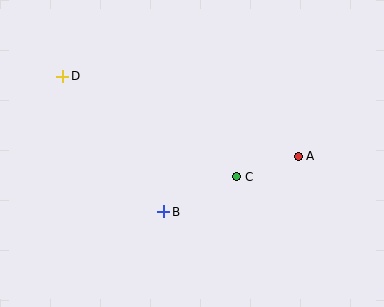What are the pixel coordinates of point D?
Point D is at (63, 76).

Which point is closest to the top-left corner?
Point D is closest to the top-left corner.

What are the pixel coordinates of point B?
Point B is at (164, 212).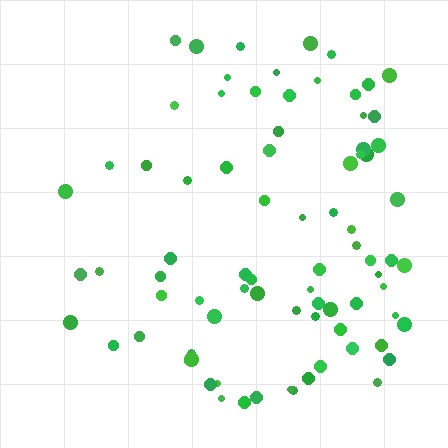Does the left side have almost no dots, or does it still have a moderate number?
Still a moderate number, just noticeably fewer than the right.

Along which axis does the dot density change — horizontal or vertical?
Horizontal.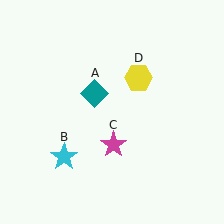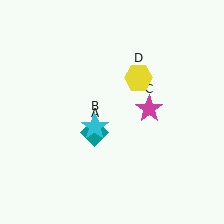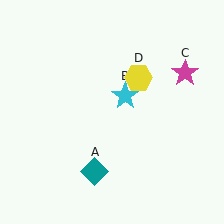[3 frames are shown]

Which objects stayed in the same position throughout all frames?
Yellow hexagon (object D) remained stationary.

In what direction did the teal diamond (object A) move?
The teal diamond (object A) moved down.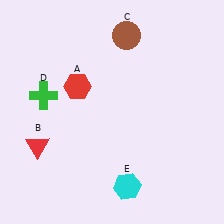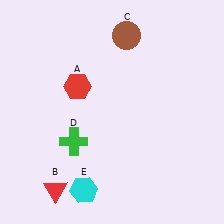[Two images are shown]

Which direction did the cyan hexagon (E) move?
The cyan hexagon (E) moved left.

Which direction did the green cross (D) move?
The green cross (D) moved down.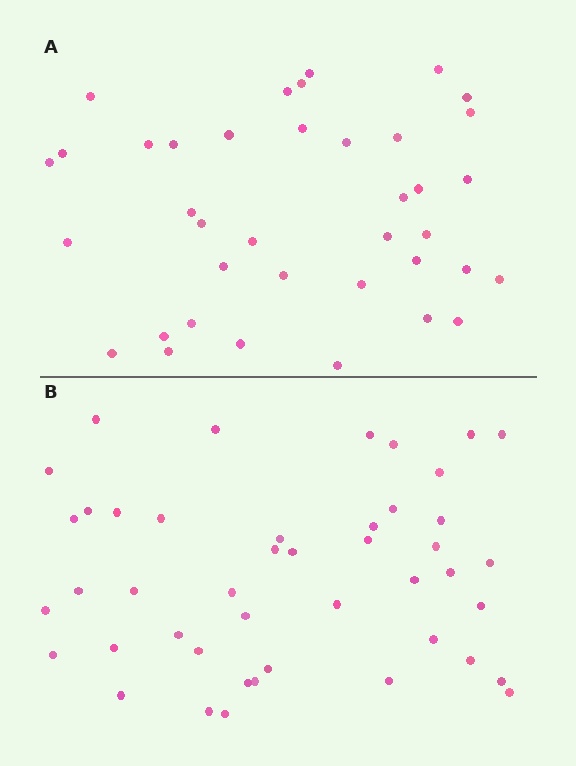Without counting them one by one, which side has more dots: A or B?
Region B (the bottom region) has more dots.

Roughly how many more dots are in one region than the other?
Region B has roughly 8 or so more dots than region A.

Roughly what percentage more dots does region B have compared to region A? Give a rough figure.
About 20% more.